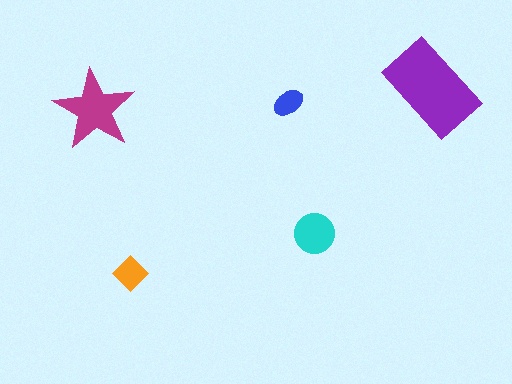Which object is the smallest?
The blue ellipse.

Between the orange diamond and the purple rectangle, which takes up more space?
The purple rectangle.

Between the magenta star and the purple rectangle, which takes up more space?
The purple rectangle.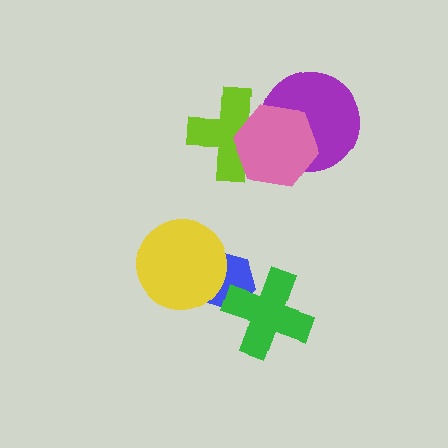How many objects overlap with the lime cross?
2 objects overlap with the lime cross.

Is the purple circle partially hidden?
Yes, it is partially covered by another shape.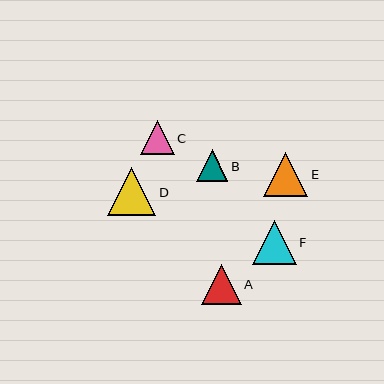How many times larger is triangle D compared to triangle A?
Triangle D is approximately 1.2 times the size of triangle A.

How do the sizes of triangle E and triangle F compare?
Triangle E and triangle F are approximately the same size.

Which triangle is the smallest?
Triangle B is the smallest with a size of approximately 32 pixels.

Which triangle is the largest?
Triangle D is the largest with a size of approximately 48 pixels.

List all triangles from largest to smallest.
From largest to smallest: D, E, F, A, C, B.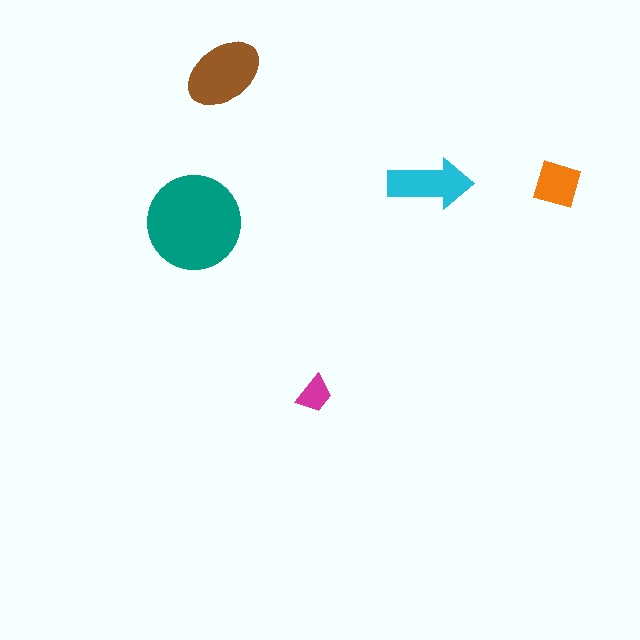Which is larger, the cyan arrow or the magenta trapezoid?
The cyan arrow.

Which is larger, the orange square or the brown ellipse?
The brown ellipse.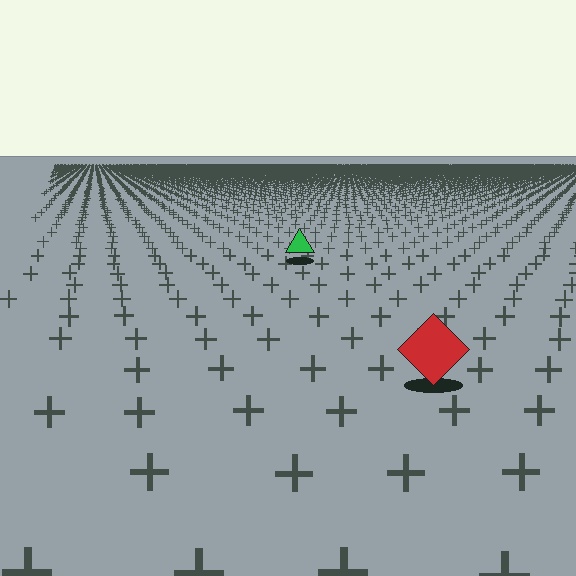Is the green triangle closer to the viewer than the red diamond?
No. The red diamond is closer — you can tell from the texture gradient: the ground texture is coarser near it.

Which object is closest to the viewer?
The red diamond is closest. The texture marks near it are larger and more spread out.